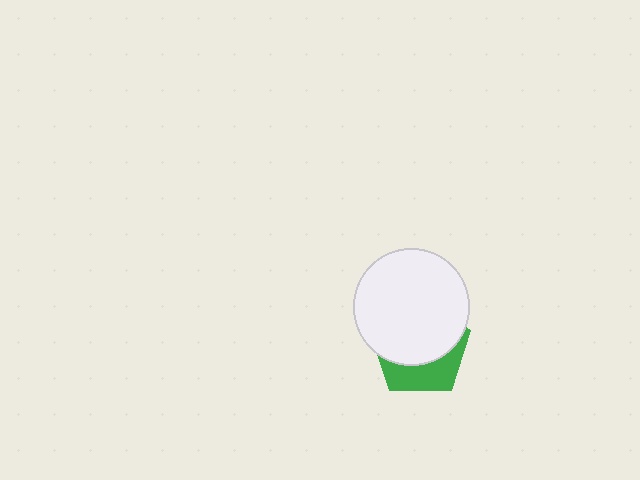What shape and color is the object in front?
The object in front is a white circle.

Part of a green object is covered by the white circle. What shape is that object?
It is a pentagon.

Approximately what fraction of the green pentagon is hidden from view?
Roughly 64% of the green pentagon is hidden behind the white circle.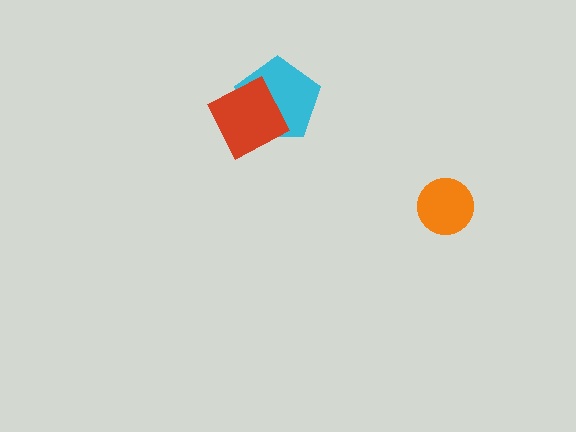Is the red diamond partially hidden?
No, no other shape covers it.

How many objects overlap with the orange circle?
0 objects overlap with the orange circle.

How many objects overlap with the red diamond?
1 object overlaps with the red diamond.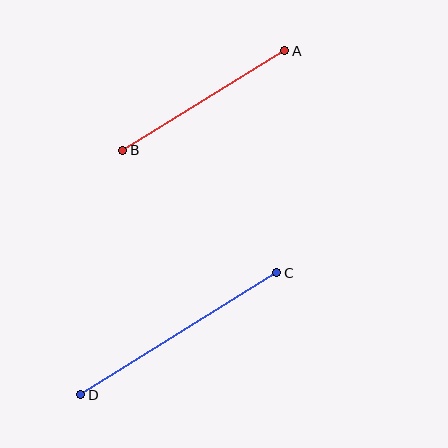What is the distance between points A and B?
The distance is approximately 190 pixels.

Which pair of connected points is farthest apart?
Points C and D are farthest apart.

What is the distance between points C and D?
The distance is approximately 231 pixels.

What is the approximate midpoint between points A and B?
The midpoint is at approximately (204, 101) pixels.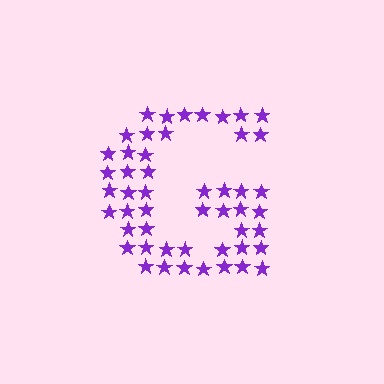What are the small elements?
The small elements are stars.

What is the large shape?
The large shape is the letter G.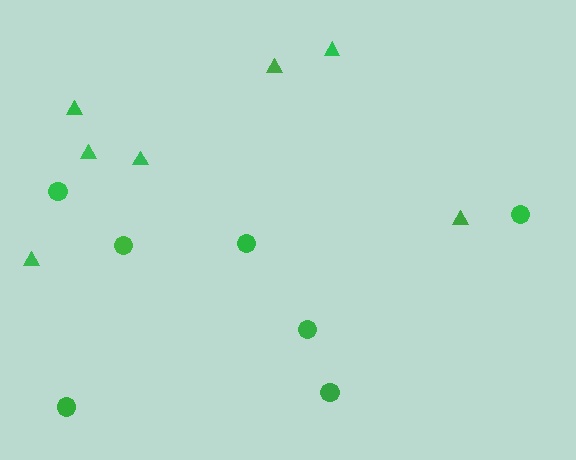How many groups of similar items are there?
There are 2 groups: one group of circles (7) and one group of triangles (7).